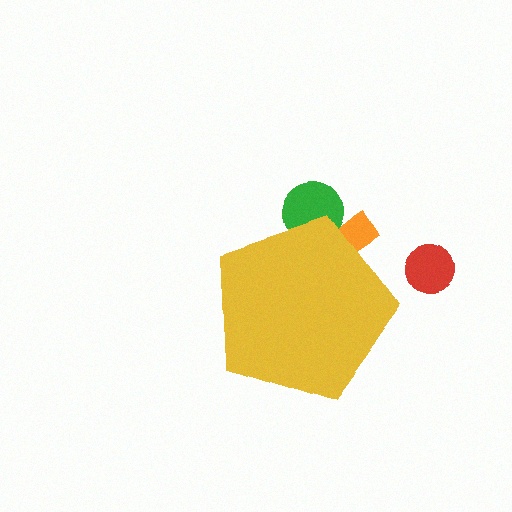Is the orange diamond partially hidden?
Yes, the orange diamond is partially hidden behind the yellow pentagon.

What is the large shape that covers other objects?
A yellow pentagon.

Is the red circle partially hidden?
No, the red circle is fully visible.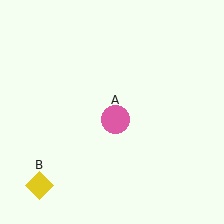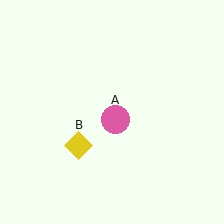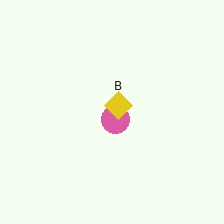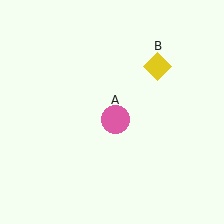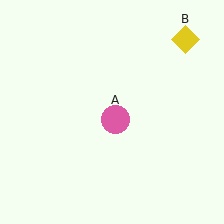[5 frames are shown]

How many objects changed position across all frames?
1 object changed position: yellow diamond (object B).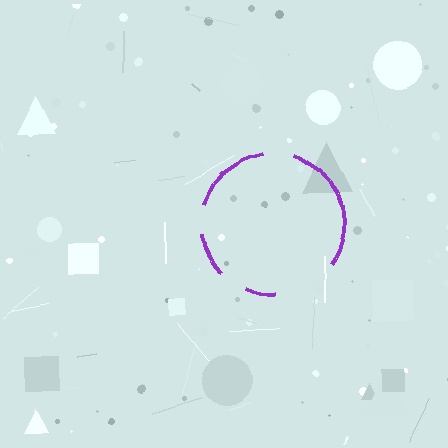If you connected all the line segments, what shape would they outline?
They would outline a circle.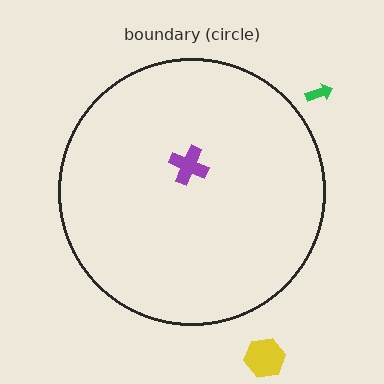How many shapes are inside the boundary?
1 inside, 2 outside.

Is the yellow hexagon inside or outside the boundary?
Outside.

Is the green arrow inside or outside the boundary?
Outside.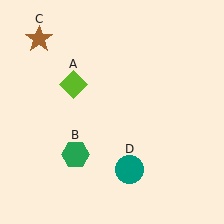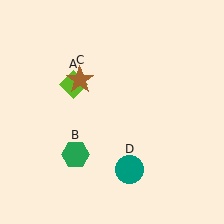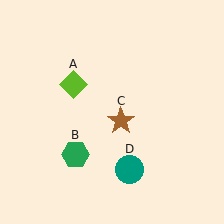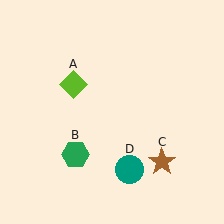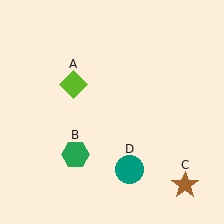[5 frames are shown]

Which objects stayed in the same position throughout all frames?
Lime diamond (object A) and green hexagon (object B) and teal circle (object D) remained stationary.